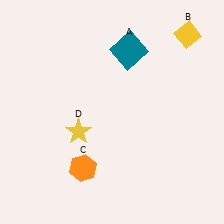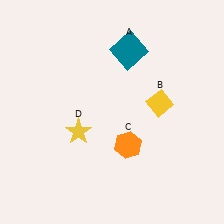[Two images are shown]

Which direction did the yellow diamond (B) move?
The yellow diamond (B) moved down.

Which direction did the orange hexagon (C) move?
The orange hexagon (C) moved right.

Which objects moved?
The objects that moved are: the yellow diamond (B), the orange hexagon (C).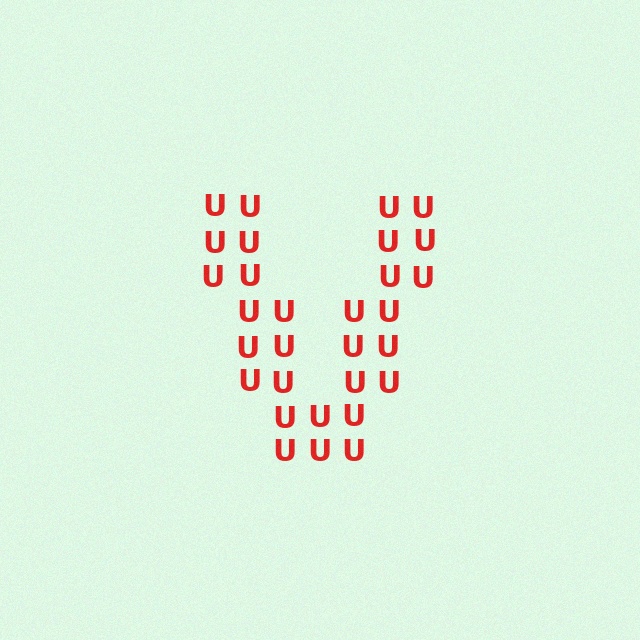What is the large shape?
The large shape is the letter V.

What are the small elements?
The small elements are letter U's.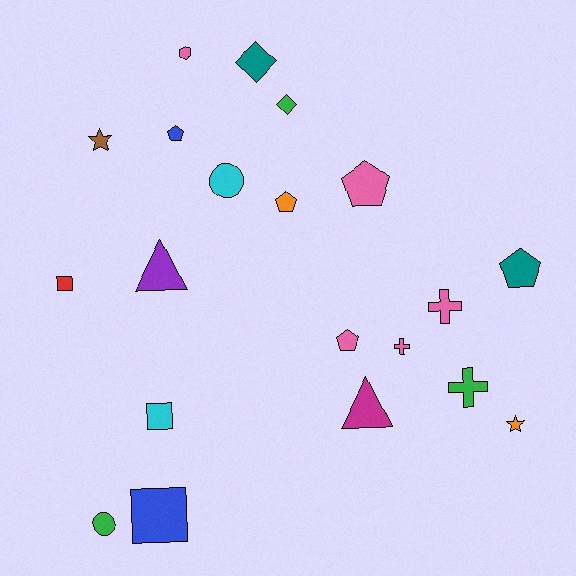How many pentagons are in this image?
There are 5 pentagons.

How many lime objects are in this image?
There are no lime objects.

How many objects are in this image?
There are 20 objects.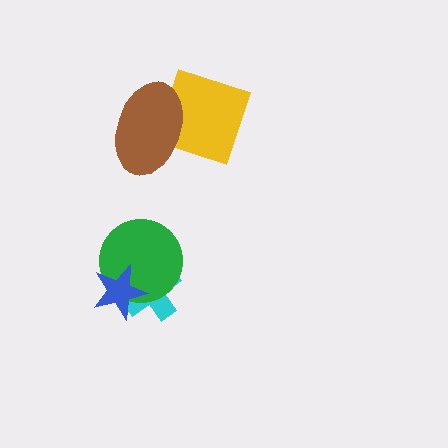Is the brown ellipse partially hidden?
No, no other shape covers it.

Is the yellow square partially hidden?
Yes, it is partially covered by another shape.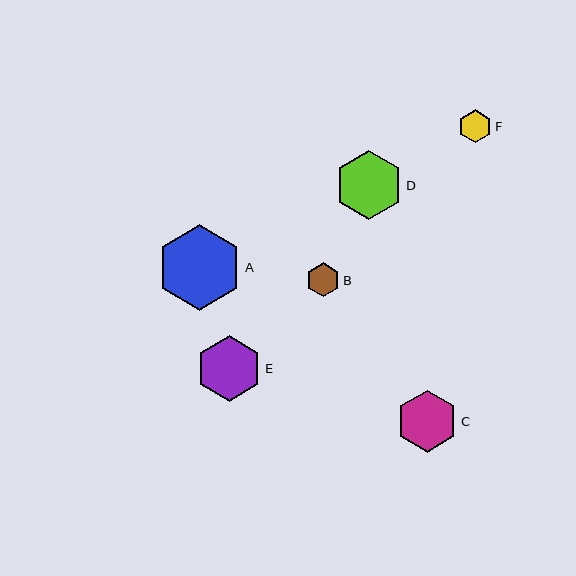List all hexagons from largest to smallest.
From largest to smallest: A, D, E, C, B, F.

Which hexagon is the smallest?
Hexagon F is the smallest with a size of approximately 33 pixels.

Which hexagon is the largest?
Hexagon A is the largest with a size of approximately 86 pixels.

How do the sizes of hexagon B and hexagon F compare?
Hexagon B and hexagon F are approximately the same size.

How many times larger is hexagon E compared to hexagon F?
Hexagon E is approximately 2.0 times the size of hexagon F.